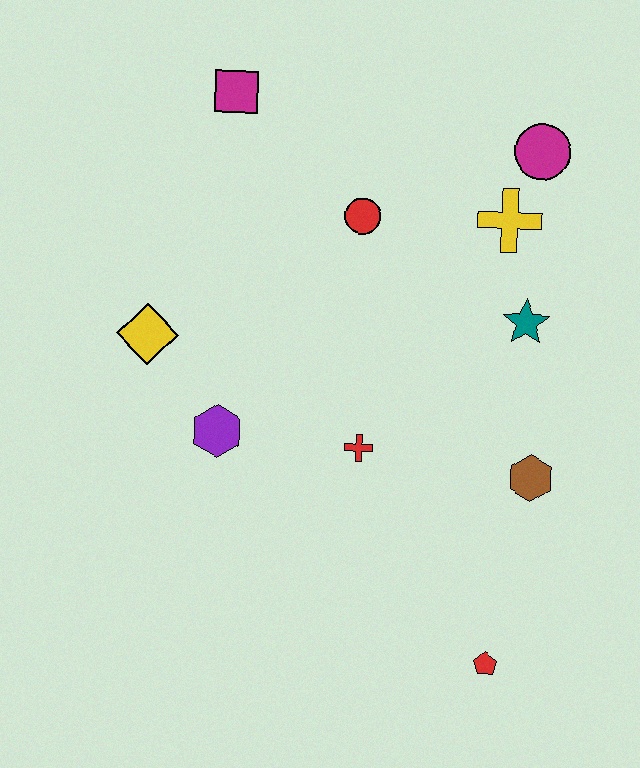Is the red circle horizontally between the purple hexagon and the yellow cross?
Yes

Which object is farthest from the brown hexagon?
The magenta square is farthest from the brown hexagon.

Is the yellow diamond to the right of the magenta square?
No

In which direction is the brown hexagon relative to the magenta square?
The brown hexagon is below the magenta square.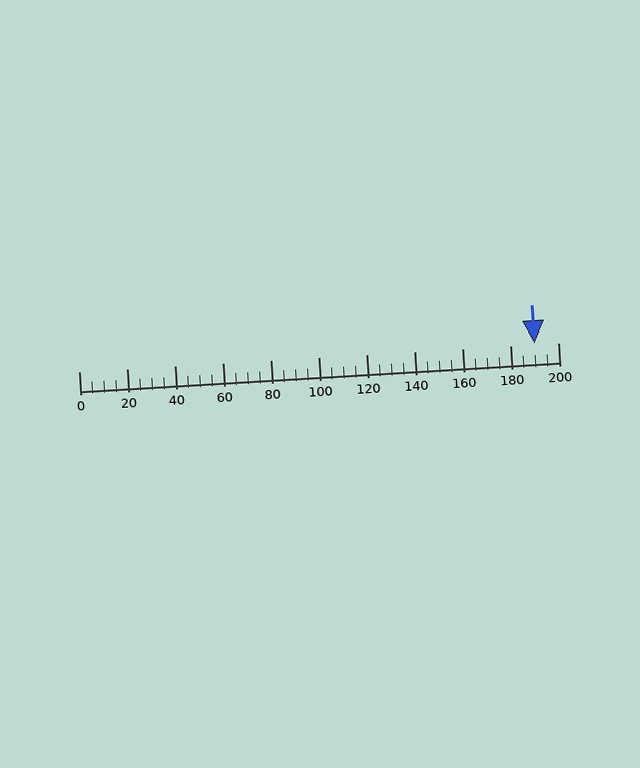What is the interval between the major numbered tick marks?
The major tick marks are spaced 20 units apart.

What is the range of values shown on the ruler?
The ruler shows values from 0 to 200.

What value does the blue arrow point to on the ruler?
The blue arrow points to approximately 190.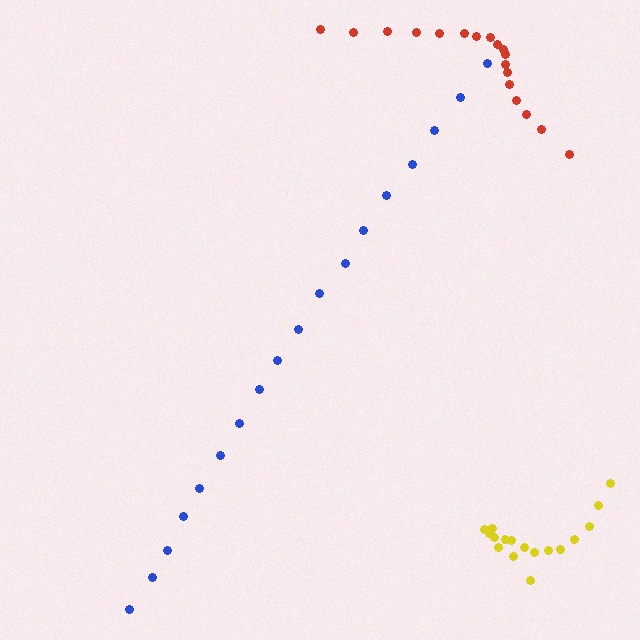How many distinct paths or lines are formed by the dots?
There are 3 distinct paths.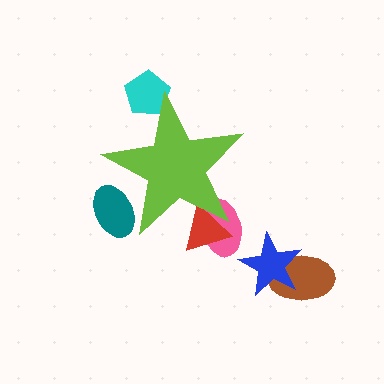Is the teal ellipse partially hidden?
Yes, the teal ellipse is partially hidden behind the lime star.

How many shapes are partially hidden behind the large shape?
4 shapes are partially hidden.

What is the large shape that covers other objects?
A lime star.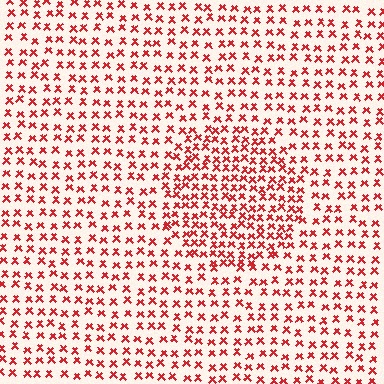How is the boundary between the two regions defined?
The boundary is defined by a change in element density (approximately 1.7x ratio). All elements are the same color, size, and shape.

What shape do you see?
I see a circle.